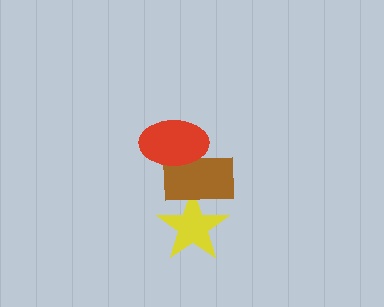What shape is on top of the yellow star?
The brown rectangle is on top of the yellow star.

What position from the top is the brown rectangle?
The brown rectangle is 2nd from the top.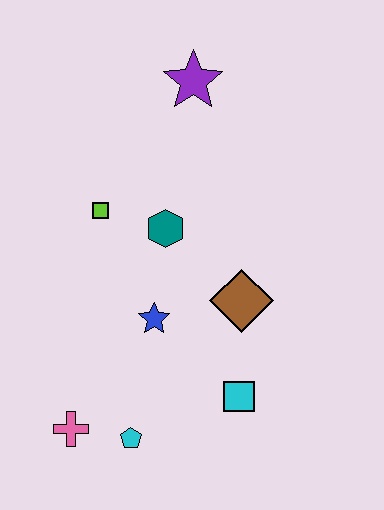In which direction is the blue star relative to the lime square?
The blue star is below the lime square.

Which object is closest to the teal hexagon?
The lime square is closest to the teal hexagon.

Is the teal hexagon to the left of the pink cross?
No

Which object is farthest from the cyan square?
The purple star is farthest from the cyan square.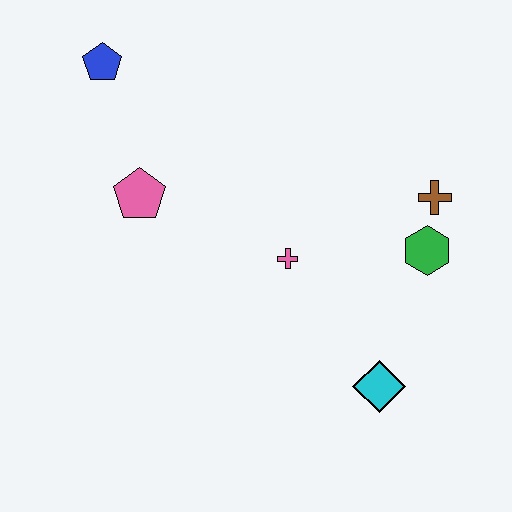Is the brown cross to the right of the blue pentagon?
Yes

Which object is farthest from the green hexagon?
The blue pentagon is farthest from the green hexagon.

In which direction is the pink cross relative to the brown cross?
The pink cross is to the left of the brown cross.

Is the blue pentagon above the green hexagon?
Yes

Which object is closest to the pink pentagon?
The blue pentagon is closest to the pink pentagon.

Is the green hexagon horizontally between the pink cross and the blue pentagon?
No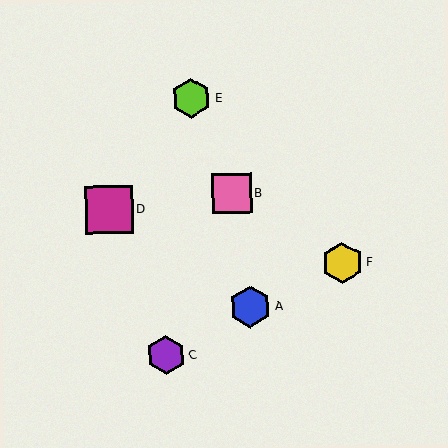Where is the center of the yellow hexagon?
The center of the yellow hexagon is at (342, 263).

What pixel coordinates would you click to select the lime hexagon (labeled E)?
Click at (191, 98) to select the lime hexagon E.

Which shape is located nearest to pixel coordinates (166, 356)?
The purple hexagon (labeled C) at (166, 355) is nearest to that location.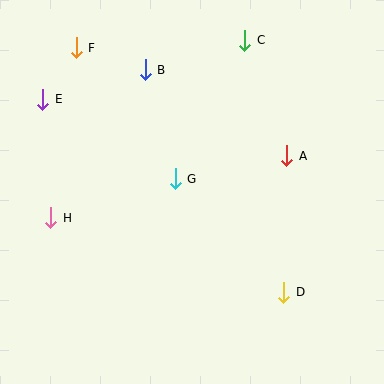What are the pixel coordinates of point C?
Point C is at (245, 40).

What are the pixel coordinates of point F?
Point F is at (76, 48).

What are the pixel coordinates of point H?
Point H is at (51, 218).